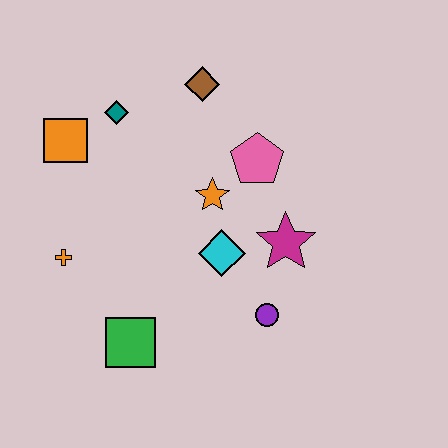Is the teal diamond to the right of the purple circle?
No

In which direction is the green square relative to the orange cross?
The green square is below the orange cross.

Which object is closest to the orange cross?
The green square is closest to the orange cross.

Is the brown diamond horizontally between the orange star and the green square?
Yes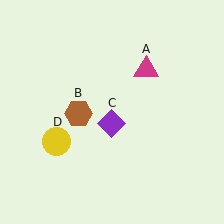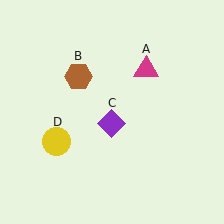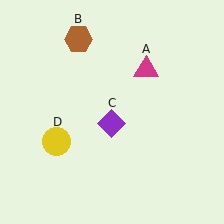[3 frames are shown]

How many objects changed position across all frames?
1 object changed position: brown hexagon (object B).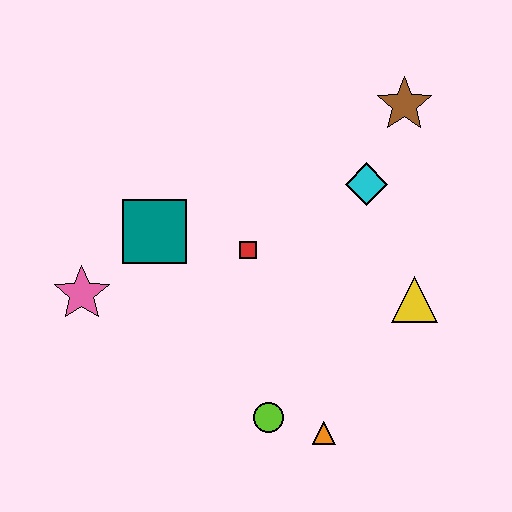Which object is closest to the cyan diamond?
The brown star is closest to the cyan diamond.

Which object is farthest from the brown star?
The pink star is farthest from the brown star.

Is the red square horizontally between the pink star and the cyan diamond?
Yes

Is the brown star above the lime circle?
Yes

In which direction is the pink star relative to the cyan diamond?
The pink star is to the left of the cyan diamond.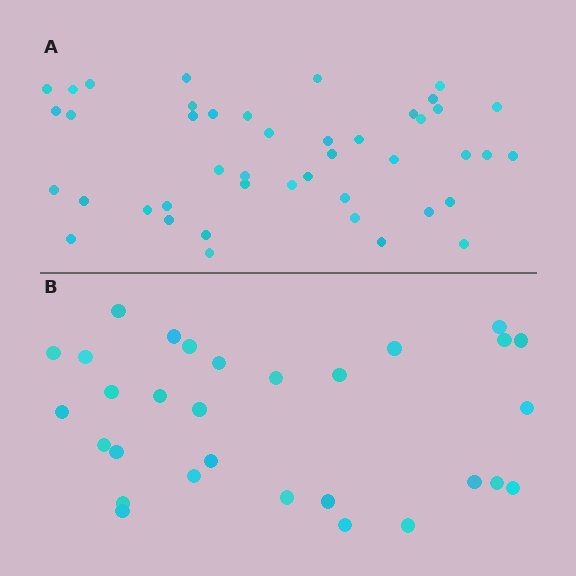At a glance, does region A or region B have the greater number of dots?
Region A (the top region) has more dots.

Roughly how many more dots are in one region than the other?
Region A has approximately 15 more dots than region B.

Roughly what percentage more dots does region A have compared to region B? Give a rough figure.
About 45% more.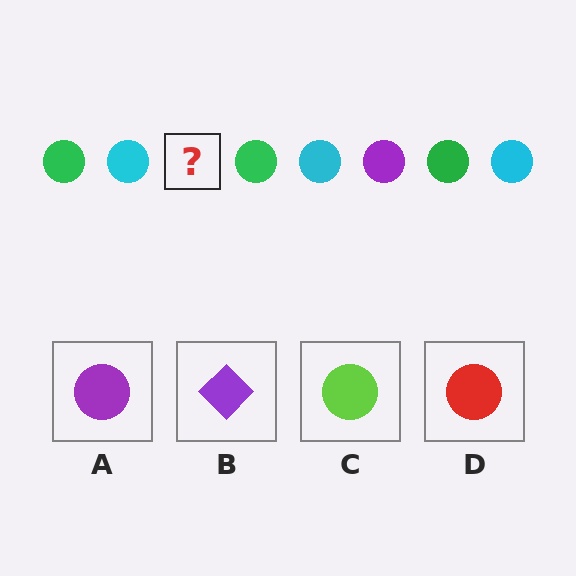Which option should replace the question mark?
Option A.